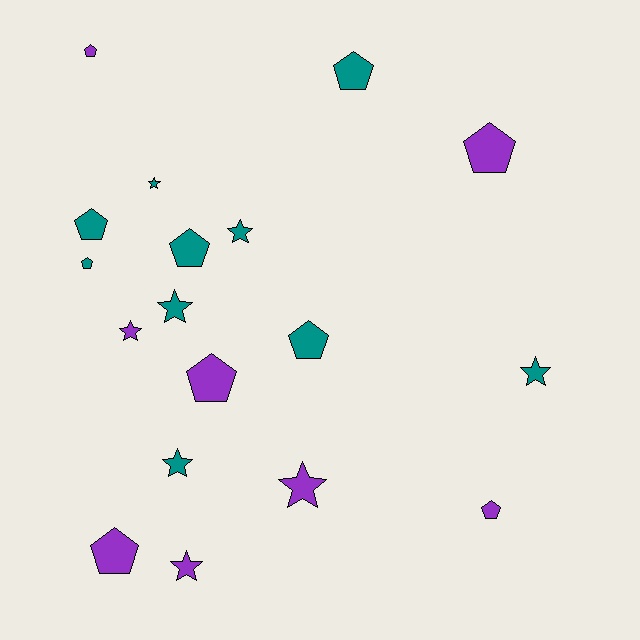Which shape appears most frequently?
Pentagon, with 10 objects.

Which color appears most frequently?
Teal, with 10 objects.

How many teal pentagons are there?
There are 5 teal pentagons.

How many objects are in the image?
There are 18 objects.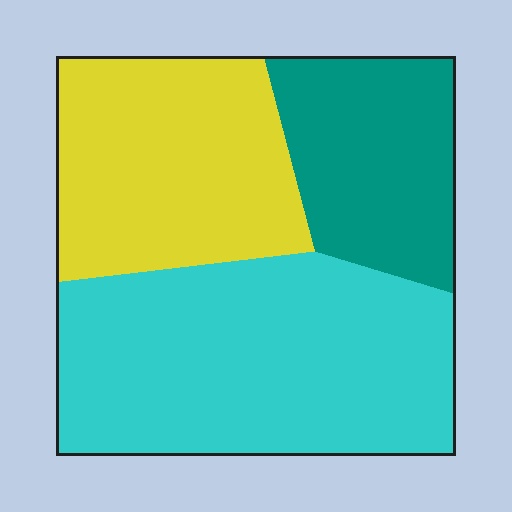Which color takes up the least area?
Teal, at roughly 20%.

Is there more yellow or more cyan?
Cyan.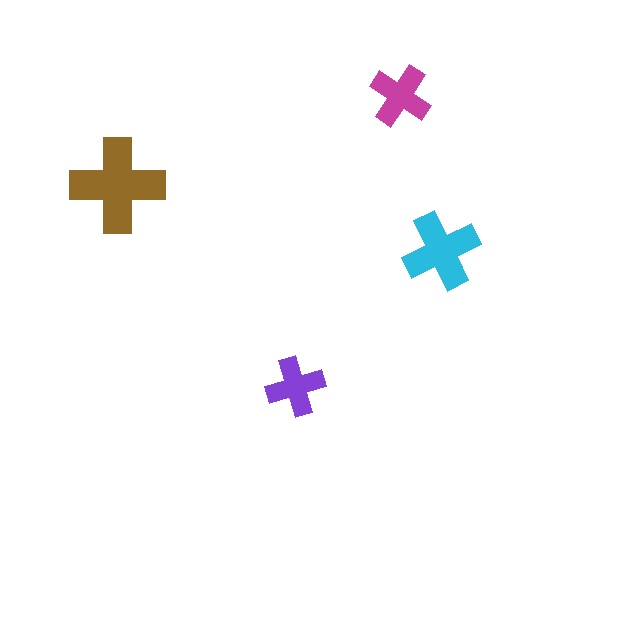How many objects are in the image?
There are 4 objects in the image.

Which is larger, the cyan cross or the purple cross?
The cyan one.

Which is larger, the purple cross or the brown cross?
The brown one.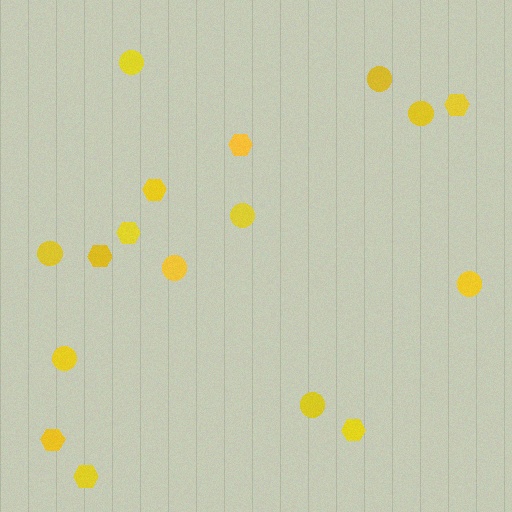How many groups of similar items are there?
There are 2 groups: one group of circles (9) and one group of hexagons (8).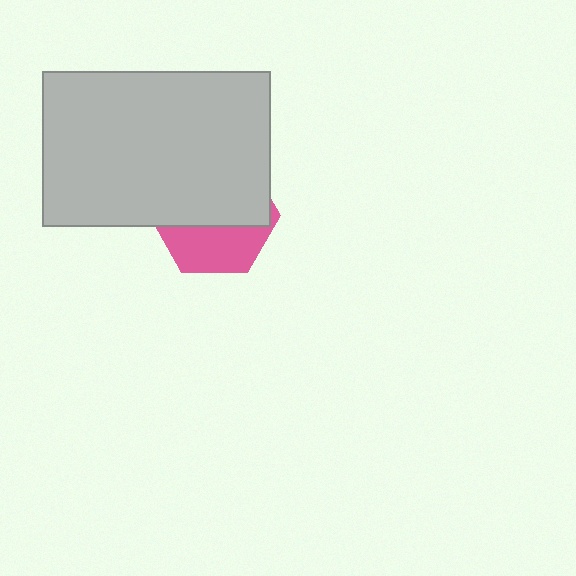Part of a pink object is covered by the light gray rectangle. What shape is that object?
It is a hexagon.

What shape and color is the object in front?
The object in front is a light gray rectangle.